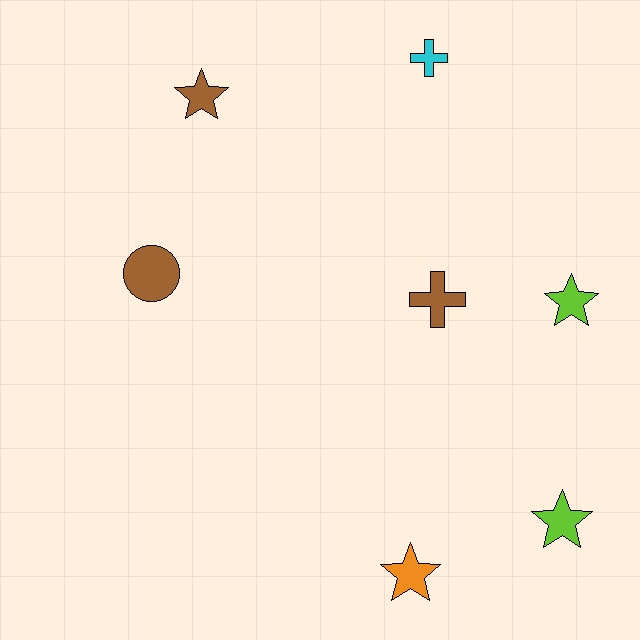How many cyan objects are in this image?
There is 1 cyan object.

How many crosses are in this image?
There are 2 crosses.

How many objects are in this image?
There are 7 objects.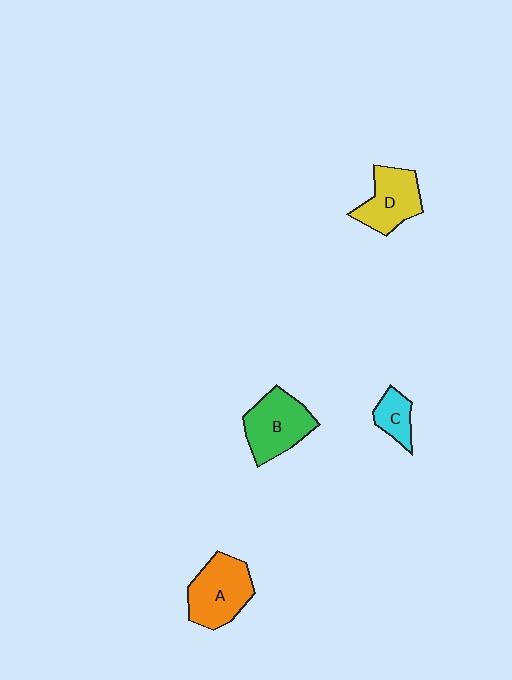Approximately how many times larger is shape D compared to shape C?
Approximately 1.9 times.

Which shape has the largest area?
Shape A (orange).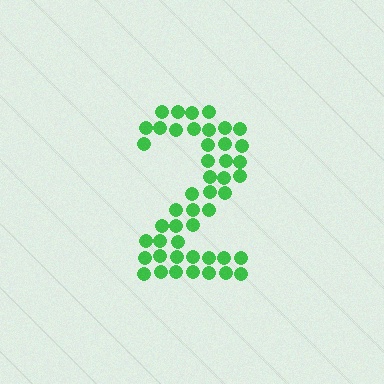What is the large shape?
The large shape is the digit 2.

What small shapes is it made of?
It is made of small circles.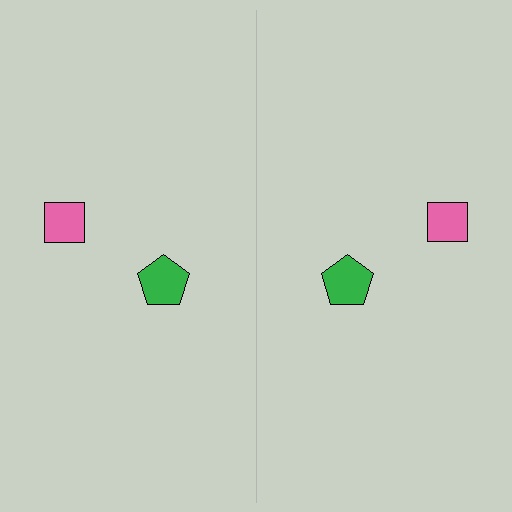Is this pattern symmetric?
Yes, this pattern has bilateral (reflection) symmetry.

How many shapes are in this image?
There are 4 shapes in this image.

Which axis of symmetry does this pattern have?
The pattern has a vertical axis of symmetry running through the center of the image.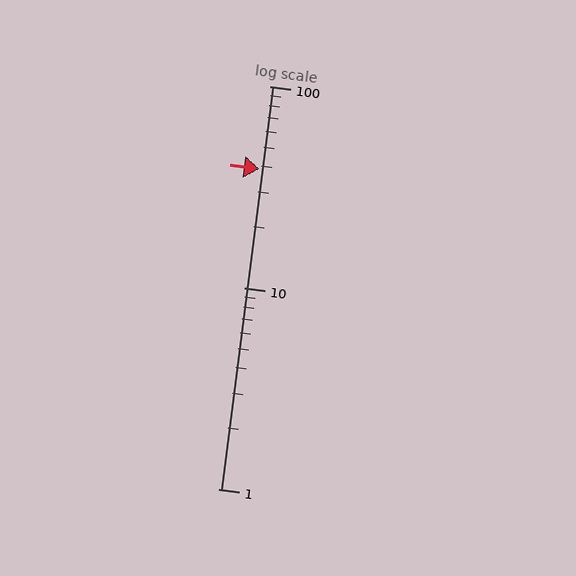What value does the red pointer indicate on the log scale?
The pointer indicates approximately 39.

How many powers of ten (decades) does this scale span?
The scale spans 2 decades, from 1 to 100.